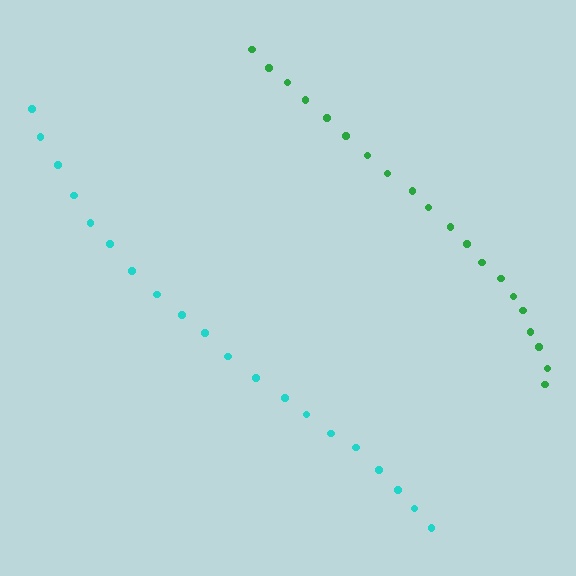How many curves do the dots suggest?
There are 2 distinct paths.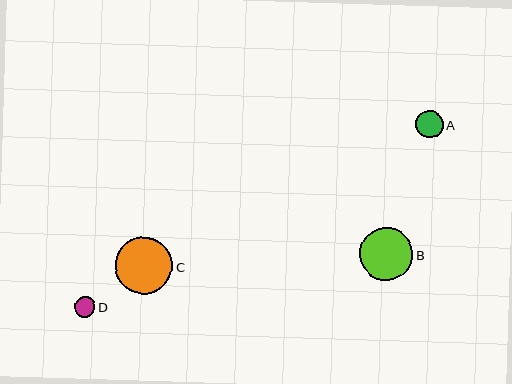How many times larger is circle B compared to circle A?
Circle B is approximately 1.9 times the size of circle A.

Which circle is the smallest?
Circle D is the smallest with a size of approximately 20 pixels.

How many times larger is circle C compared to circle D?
Circle C is approximately 2.8 times the size of circle D.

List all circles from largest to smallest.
From largest to smallest: C, B, A, D.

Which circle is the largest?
Circle C is the largest with a size of approximately 57 pixels.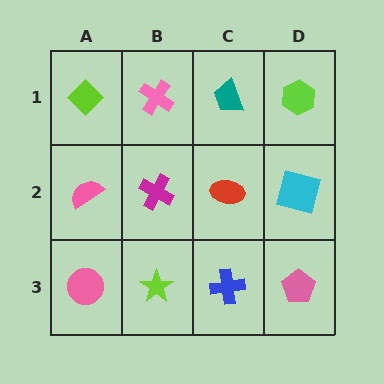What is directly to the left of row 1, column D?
A teal trapezoid.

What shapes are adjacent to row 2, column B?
A pink cross (row 1, column B), a lime star (row 3, column B), a pink semicircle (row 2, column A), a red ellipse (row 2, column C).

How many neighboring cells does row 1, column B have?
3.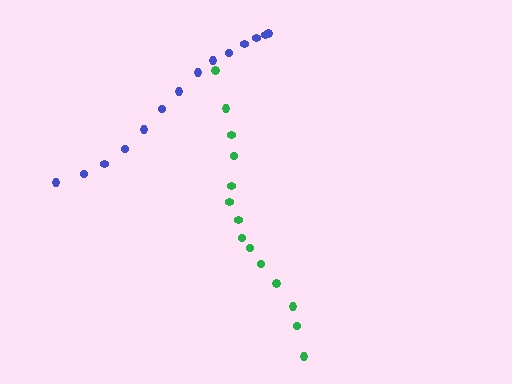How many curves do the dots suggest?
There are 2 distinct paths.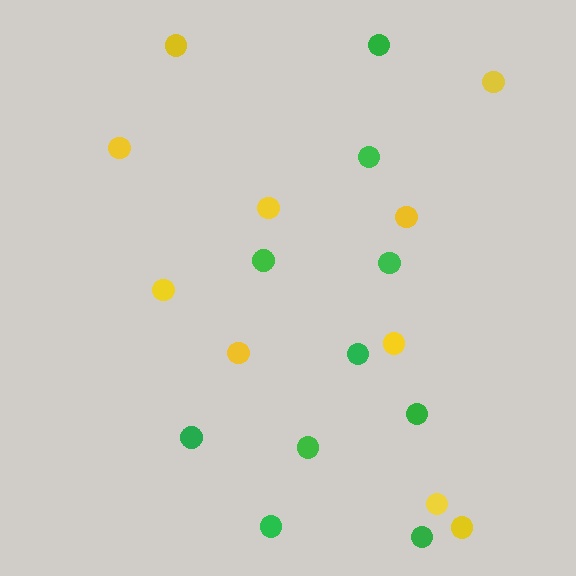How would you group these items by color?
There are 2 groups: one group of yellow circles (10) and one group of green circles (10).